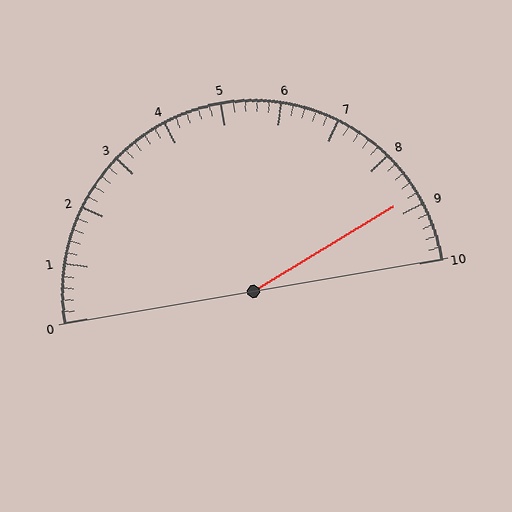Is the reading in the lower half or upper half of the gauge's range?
The reading is in the upper half of the range (0 to 10).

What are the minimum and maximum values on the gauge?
The gauge ranges from 0 to 10.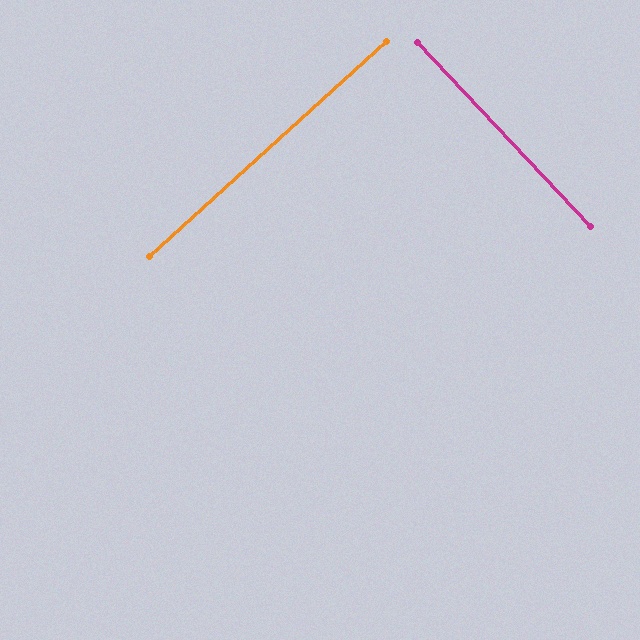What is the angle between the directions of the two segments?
Approximately 89 degrees.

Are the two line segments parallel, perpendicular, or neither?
Perpendicular — they meet at approximately 89°.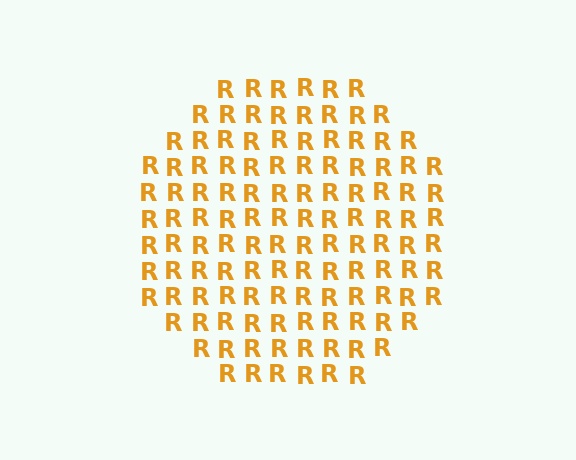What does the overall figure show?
The overall figure shows a circle.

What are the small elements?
The small elements are letter R's.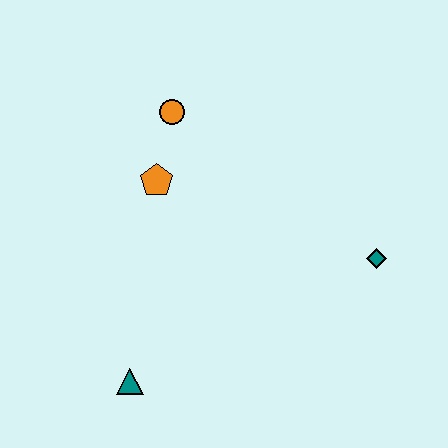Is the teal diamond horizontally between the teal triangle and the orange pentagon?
No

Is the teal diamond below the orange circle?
Yes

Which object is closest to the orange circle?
The orange pentagon is closest to the orange circle.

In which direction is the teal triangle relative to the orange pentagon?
The teal triangle is below the orange pentagon.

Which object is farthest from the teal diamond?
The teal triangle is farthest from the teal diamond.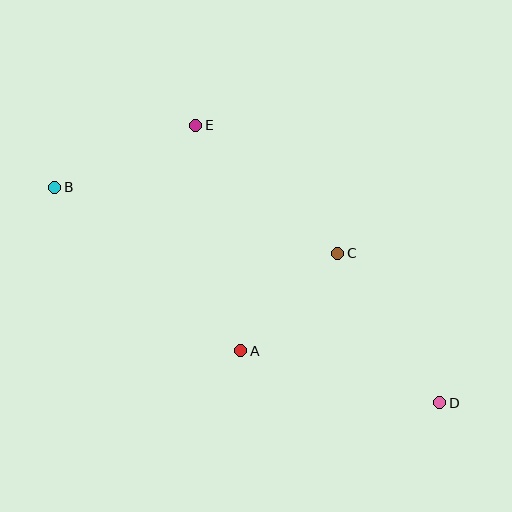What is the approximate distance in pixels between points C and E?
The distance between C and E is approximately 191 pixels.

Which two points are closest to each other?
Points A and C are closest to each other.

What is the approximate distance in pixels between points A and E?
The distance between A and E is approximately 230 pixels.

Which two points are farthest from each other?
Points B and D are farthest from each other.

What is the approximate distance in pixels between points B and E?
The distance between B and E is approximately 154 pixels.